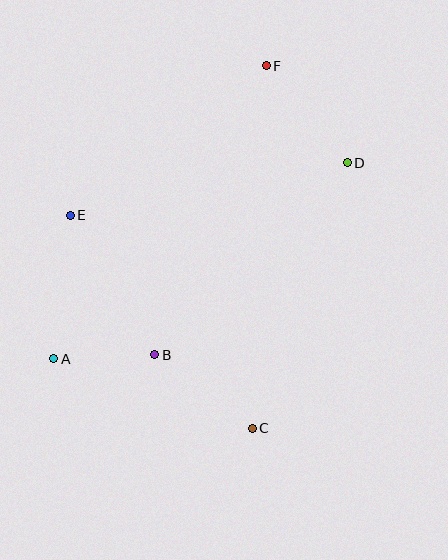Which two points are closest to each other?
Points A and B are closest to each other.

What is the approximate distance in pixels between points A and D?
The distance between A and D is approximately 353 pixels.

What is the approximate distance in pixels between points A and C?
The distance between A and C is approximately 210 pixels.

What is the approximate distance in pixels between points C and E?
The distance between C and E is approximately 280 pixels.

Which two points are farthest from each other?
Points C and F are farthest from each other.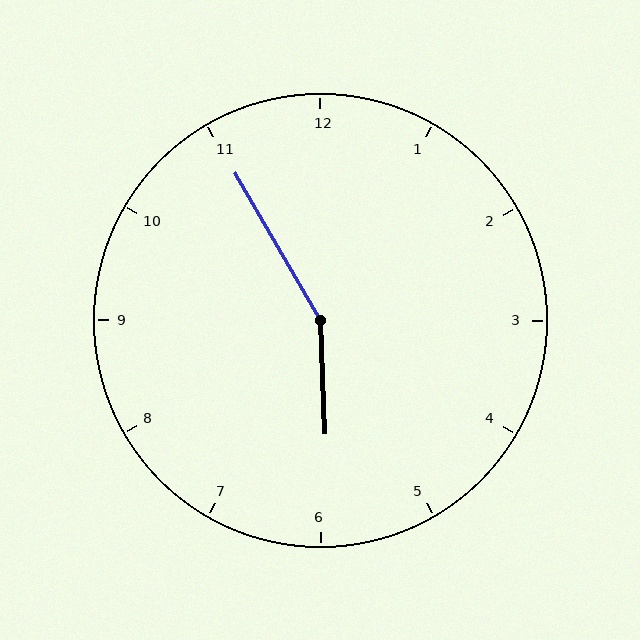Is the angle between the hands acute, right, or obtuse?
It is obtuse.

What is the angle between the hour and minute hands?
Approximately 152 degrees.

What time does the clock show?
5:55.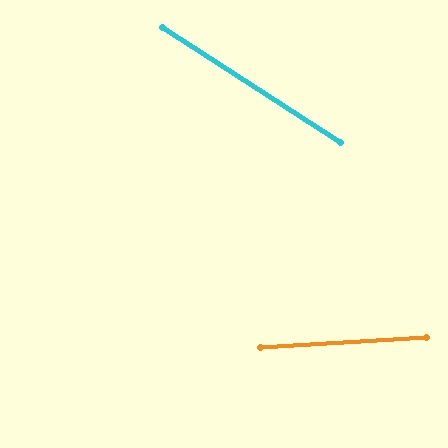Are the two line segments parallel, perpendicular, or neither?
Neither parallel nor perpendicular — they differ by about 37°.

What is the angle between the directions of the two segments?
Approximately 37 degrees.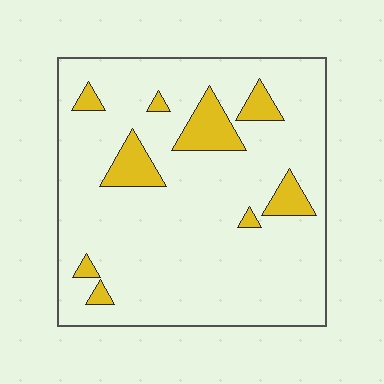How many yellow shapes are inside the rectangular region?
9.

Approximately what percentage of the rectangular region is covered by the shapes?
Approximately 10%.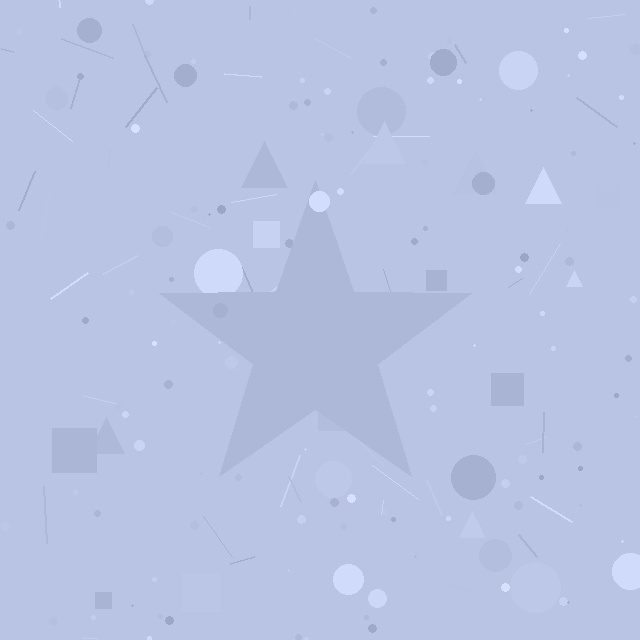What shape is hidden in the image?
A star is hidden in the image.